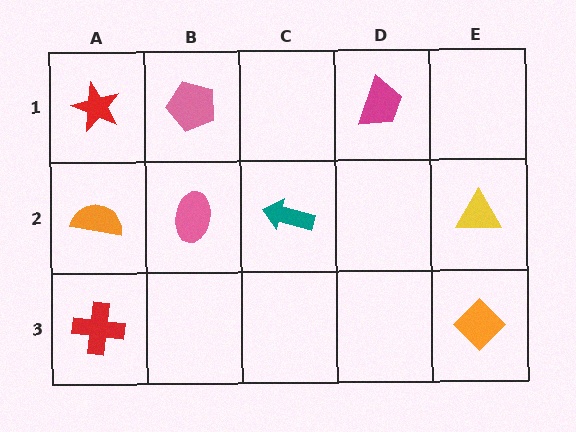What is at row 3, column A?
A red cross.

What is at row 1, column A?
A red star.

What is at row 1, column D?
A magenta trapezoid.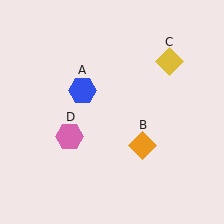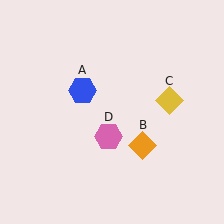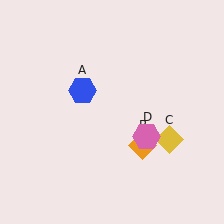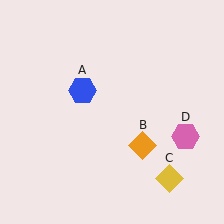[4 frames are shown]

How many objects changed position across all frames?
2 objects changed position: yellow diamond (object C), pink hexagon (object D).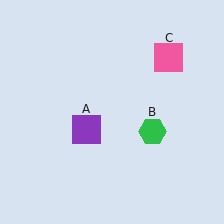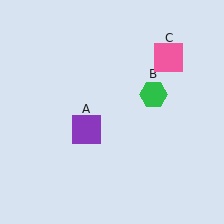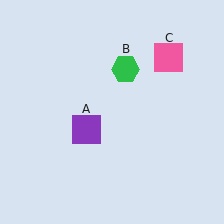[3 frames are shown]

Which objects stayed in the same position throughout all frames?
Purple square (object A) and pink square (object C) remained stationary.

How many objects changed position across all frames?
1 object changed position: green hexagon (object B).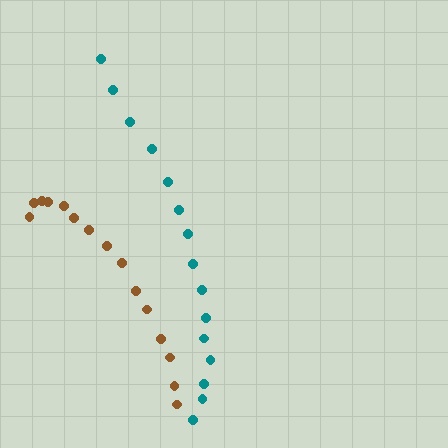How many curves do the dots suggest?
There are 2 distinct paths.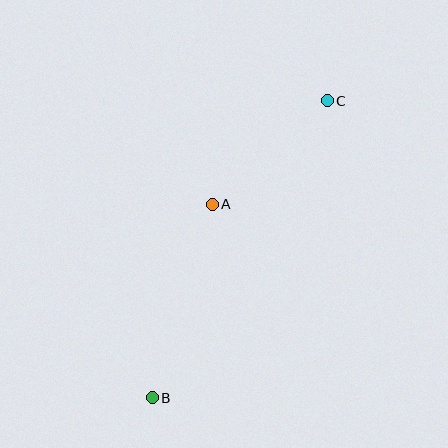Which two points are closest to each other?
Points A and C are closest to each other.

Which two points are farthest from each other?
Points B and C are farthest from each other.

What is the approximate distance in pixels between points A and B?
The distance between A and B is approximately 203 pixels.